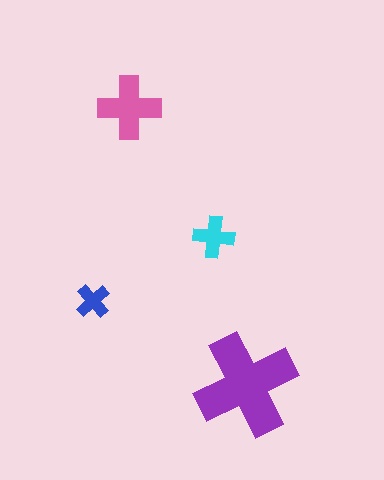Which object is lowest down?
The purple cross is bottommost.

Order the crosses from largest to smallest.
the purple one, the pink one, the cyan one, the blue one.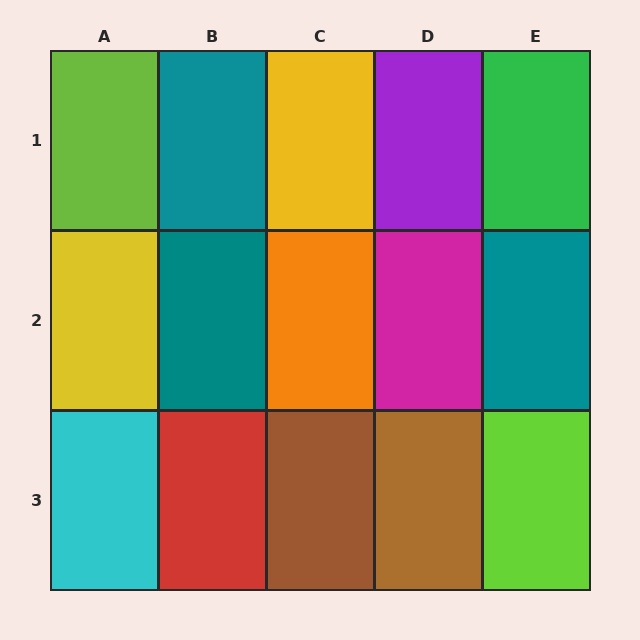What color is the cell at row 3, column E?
Lime.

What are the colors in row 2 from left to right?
Yellow, teal, orange, magenta, teal.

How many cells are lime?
2 cells are lime.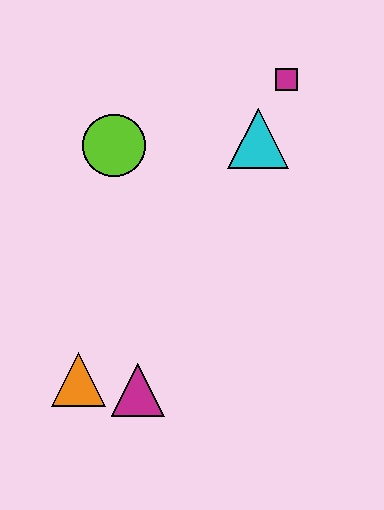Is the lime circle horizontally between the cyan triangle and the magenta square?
No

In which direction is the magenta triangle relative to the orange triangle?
The magenta triangle is to the right of the orange triangle.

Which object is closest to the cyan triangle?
The magenta square is closest to the cyan triangle.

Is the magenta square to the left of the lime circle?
No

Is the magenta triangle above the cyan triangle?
No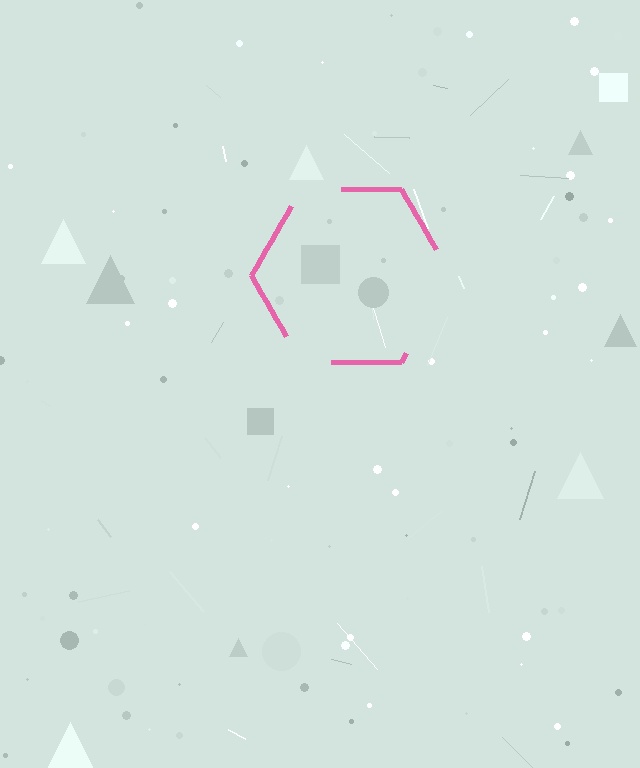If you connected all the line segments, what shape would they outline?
They would outline a hexagon.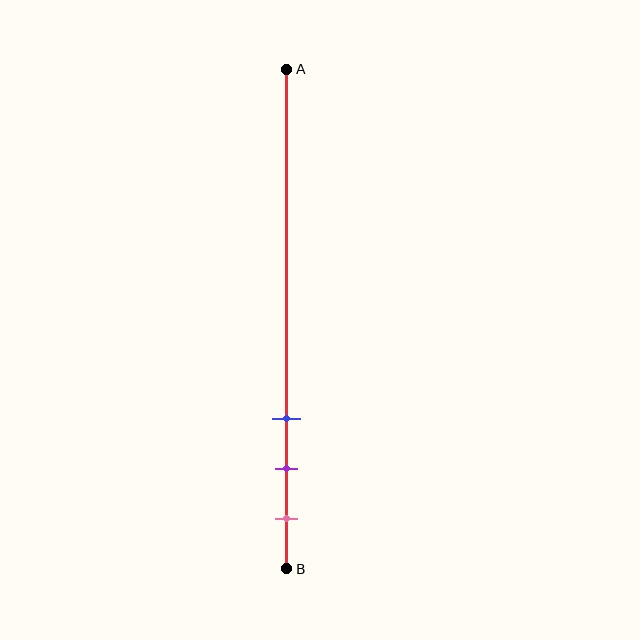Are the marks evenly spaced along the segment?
Yes, the marks are approximately evenly spaced.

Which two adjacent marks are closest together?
The purple and pink marks are the closest adjacent pair.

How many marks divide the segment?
There are 3 marks dividing the segment.